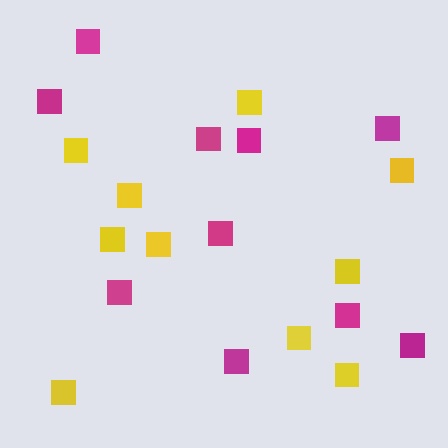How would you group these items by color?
There are 2 groups: one group of yellow squares (10) and one group of magenta squares (10).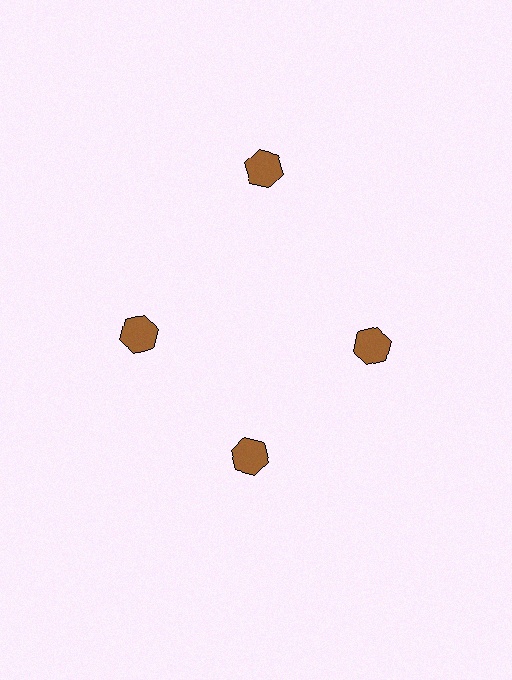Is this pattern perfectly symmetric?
No. The 4 brown hexagons are arranged in a ring, but one element near the 12 o'clock position is pushed outward from the center, breaking the 4-fold rotational symmetry.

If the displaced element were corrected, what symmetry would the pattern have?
It would have 4-fold rotational symmetry — the pattern would map onto itself every 90 degrees.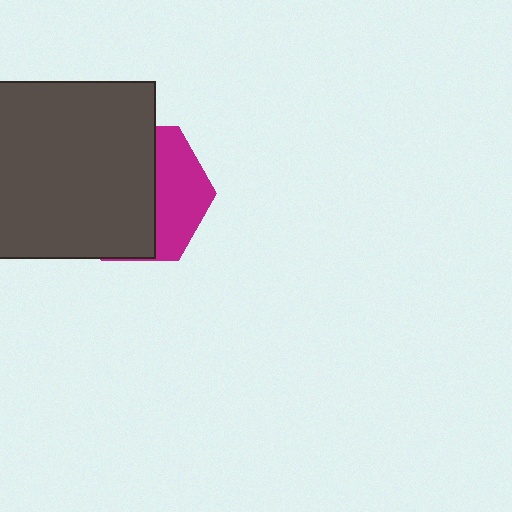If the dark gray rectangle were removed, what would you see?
You would see the complete magenta hexagon.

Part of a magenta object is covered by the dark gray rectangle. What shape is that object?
It is a hexagon.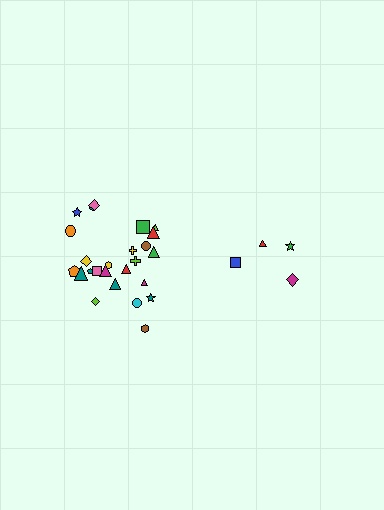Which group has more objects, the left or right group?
The left group.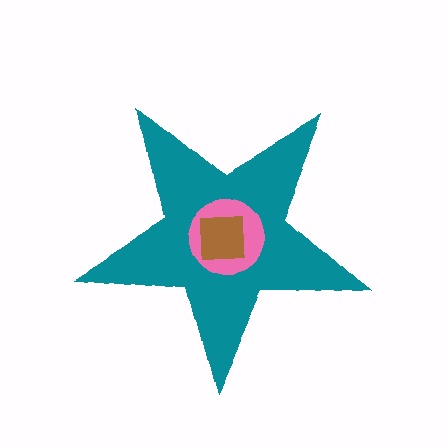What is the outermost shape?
The teal star.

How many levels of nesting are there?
3.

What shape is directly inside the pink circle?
The brown square.